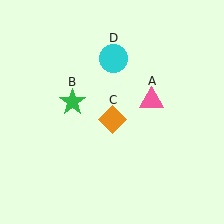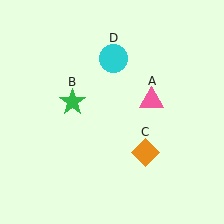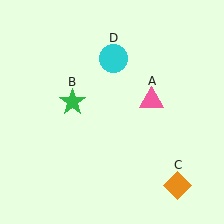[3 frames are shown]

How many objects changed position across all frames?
1 object changed position: orange diamond (object C).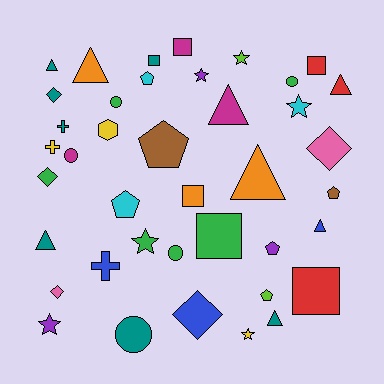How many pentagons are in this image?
There are 6 pentagons.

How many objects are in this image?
There are 40 objects.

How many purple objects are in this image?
There are 3 purple objects.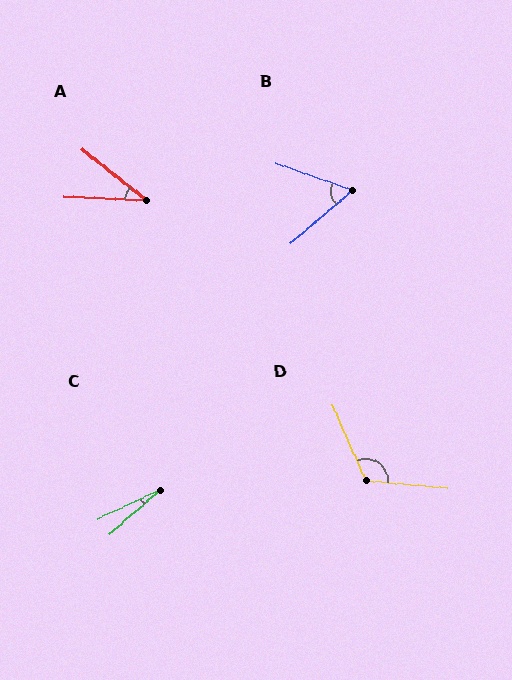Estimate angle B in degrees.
Approximately 61 degrees.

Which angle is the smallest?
C, at approximately 16 degrees.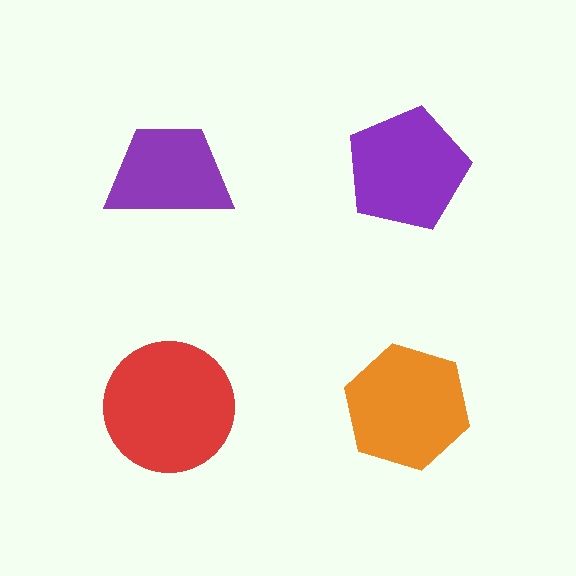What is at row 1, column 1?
A purple trapezoid.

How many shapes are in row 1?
2 shapes.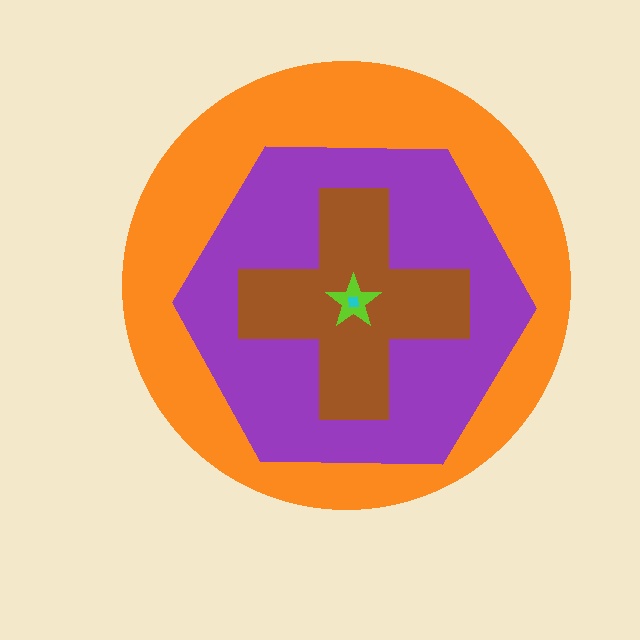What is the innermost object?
The cyan square.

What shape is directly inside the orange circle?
The purple hexagon.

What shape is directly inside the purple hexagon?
The brown cross.